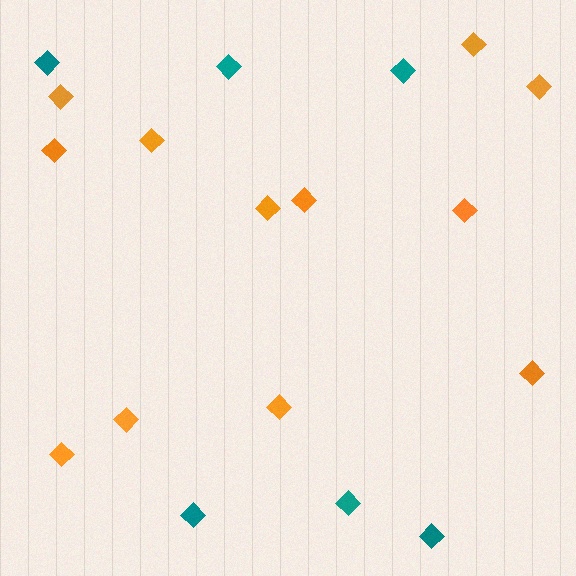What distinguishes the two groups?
There are 2 groups: one group of orange diamonds (12) and one group of teal diamonds (6).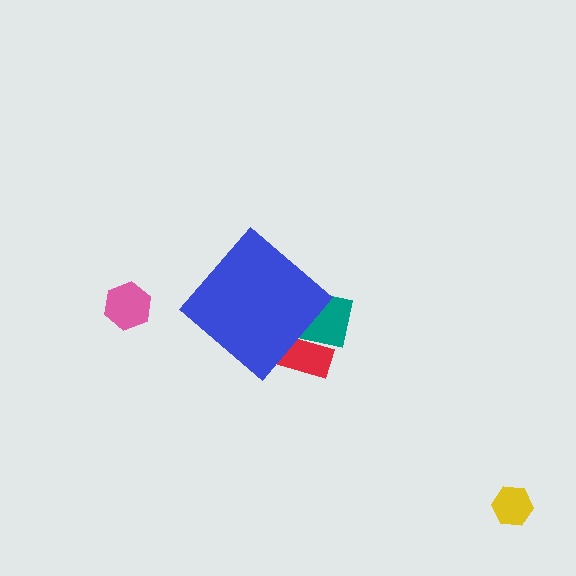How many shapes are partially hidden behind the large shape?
2 shapes are partially hidden.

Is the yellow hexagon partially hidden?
No, the yellow hexagon is fully visible.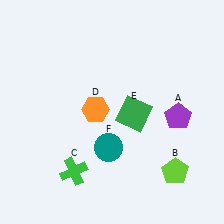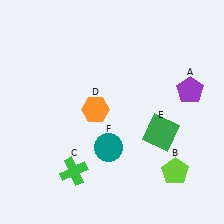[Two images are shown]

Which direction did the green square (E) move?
The green square (E) moved right.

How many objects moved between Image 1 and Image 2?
2 objects moved between the two images.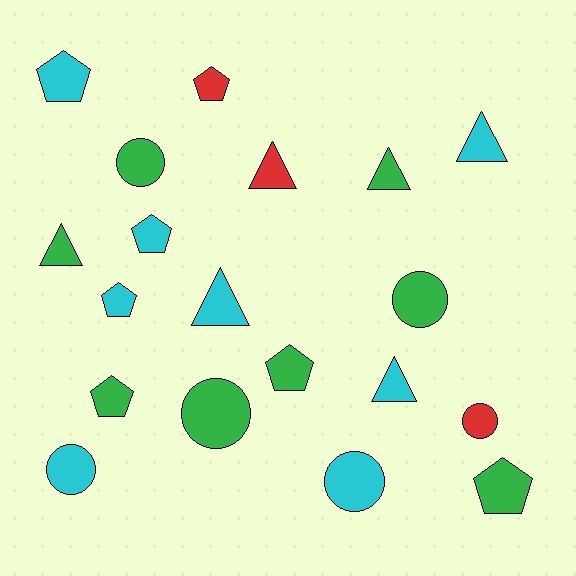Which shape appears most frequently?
Pentagon, with 7 objects.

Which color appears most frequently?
Green, with 8 objects.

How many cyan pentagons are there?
There are 3 cyan pentagons.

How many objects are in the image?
There are 19 objects.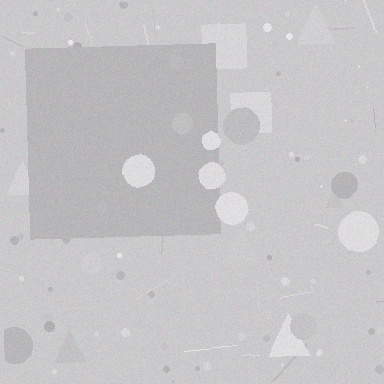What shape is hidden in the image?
A square is hidden in the image.